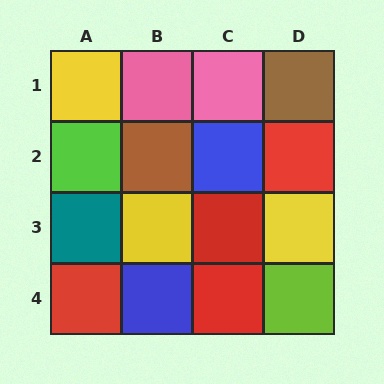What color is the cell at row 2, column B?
Brown.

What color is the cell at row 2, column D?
Red.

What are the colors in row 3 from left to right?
Teal, yellow, red, yellow.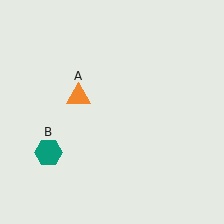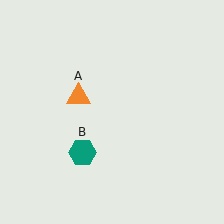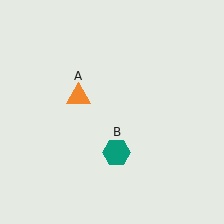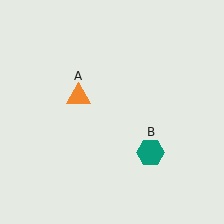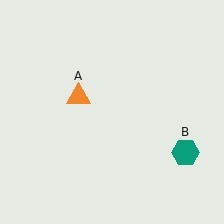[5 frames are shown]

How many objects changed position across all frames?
1 object changed position: teal hexagon (object B).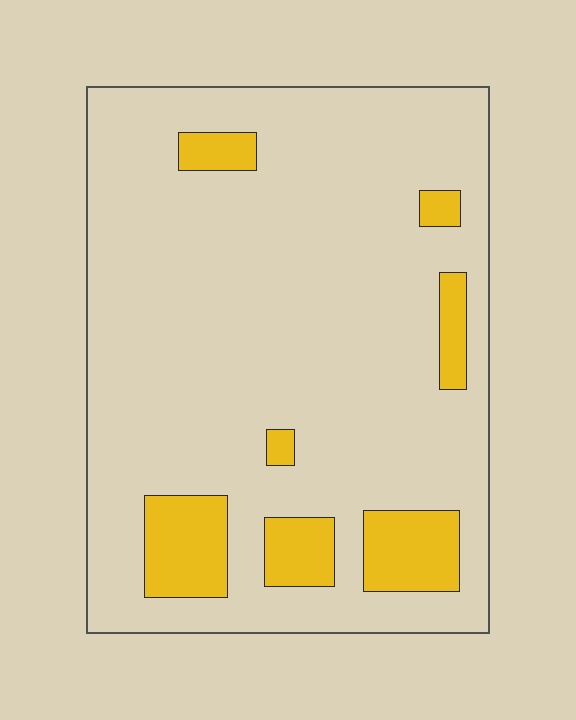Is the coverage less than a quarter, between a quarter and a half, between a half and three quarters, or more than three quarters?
Less than a quarter.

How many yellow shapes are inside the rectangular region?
7.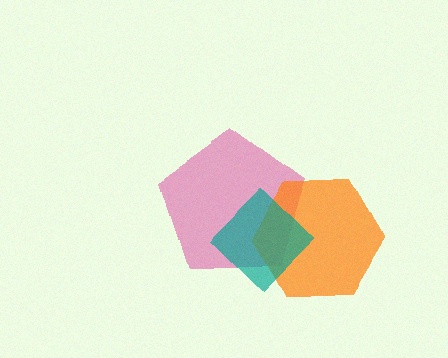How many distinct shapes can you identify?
There are 3 distinct shapes: a magenta pentagon, an orange hexagon, a teal diamond.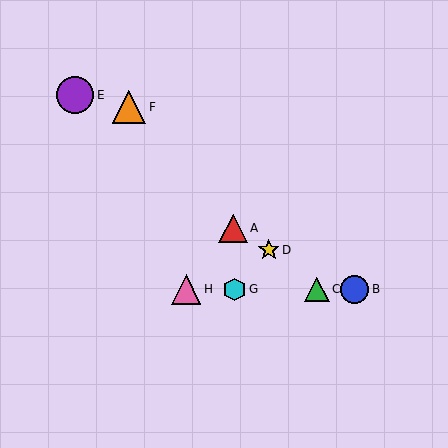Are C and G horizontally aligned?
Yes, both are at y≈290.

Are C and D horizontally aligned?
No, C is at y≈290 and D is at y≈250.